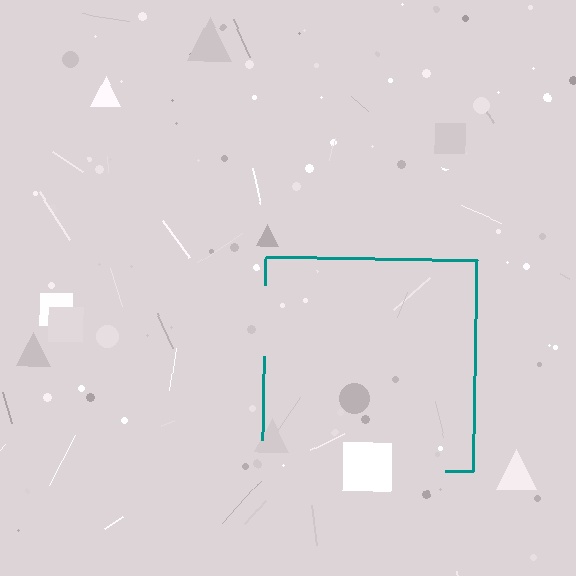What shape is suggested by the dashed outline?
The dashed outline suggests a square.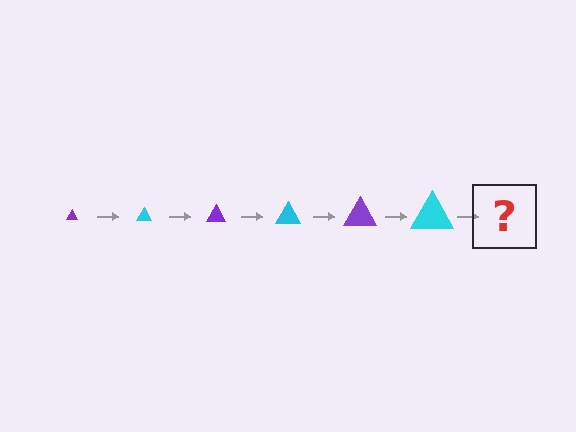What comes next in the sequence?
The next element should be a purple triangle, larger than the previous one.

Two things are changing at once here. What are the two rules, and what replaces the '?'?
The two rules are that the triangle grows larger each step and the color cycles through purple and cyan. The '?' should be a purple triangle, larger than the previous one.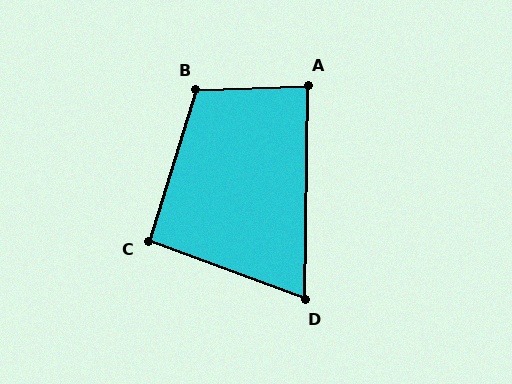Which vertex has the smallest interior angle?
D, at approximately 70 degrees.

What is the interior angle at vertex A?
Approximately 87 degrees (approximately right).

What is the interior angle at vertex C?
Approximately 93 degrees (approximately right).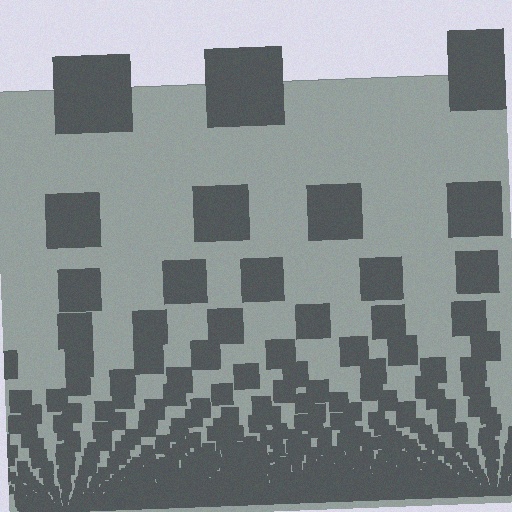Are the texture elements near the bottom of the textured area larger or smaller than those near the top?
Smaller. The gradient is inverted — elements near the bottom are smaller and denser.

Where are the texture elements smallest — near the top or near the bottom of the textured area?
Near the bottom.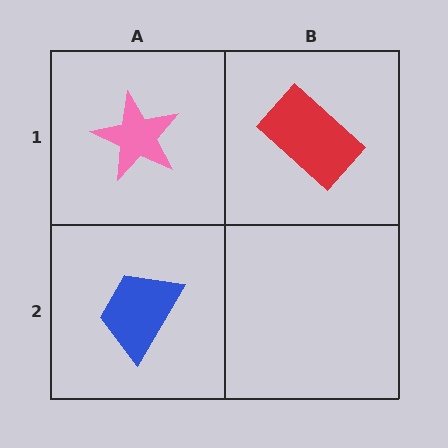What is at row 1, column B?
A red rectangle.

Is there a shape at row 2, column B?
No, that cell is empty.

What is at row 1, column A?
A pink star.